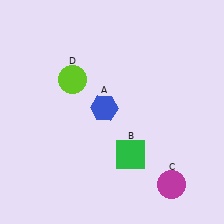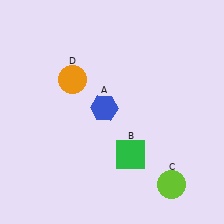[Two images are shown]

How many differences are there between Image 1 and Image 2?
There are 2 differences between the two images.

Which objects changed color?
C changed from magenta to lime. D changed from lime to orange.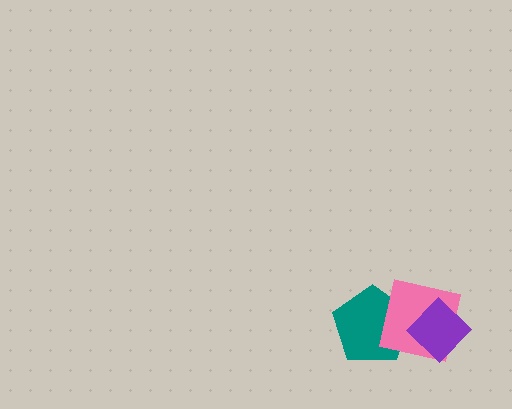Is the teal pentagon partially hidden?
Yes, it is partially covered by another shape.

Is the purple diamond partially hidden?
No, no other shape covers it.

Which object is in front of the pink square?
The purple diamond is in front of the pink square.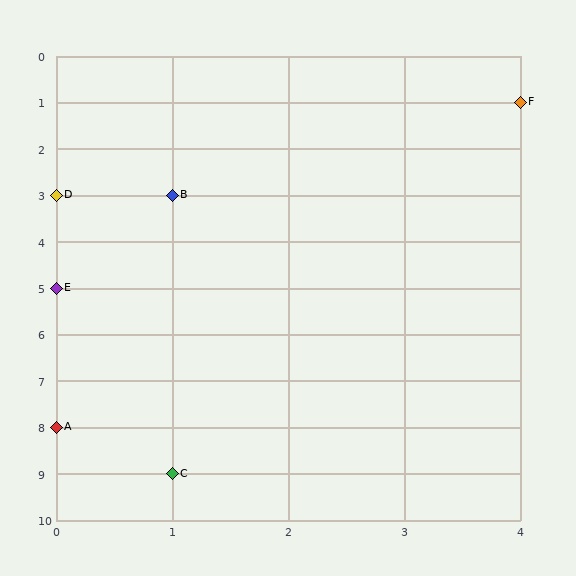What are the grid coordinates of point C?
Point C is at grid coordinates (1, 9).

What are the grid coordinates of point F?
Point F is at grid coordinates (4, 1).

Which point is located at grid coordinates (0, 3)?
Point D is at (0, 3).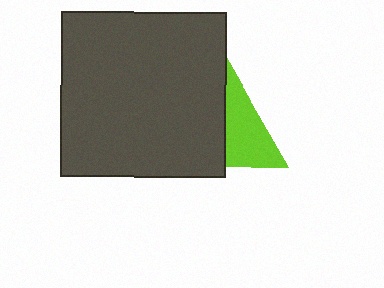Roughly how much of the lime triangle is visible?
A small part of it is visible (roughly 44%).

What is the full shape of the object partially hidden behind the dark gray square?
The partially hidden object is a lime triangle.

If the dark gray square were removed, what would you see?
You would see the complete lime triangle.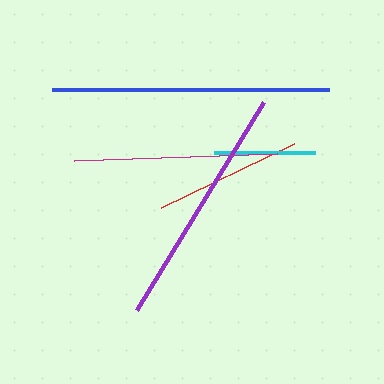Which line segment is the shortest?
The cyan line is the shortest at approximately 101 pixels.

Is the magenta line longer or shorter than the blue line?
The blue line is longer than the magenta line.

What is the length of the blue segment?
The blue segment is approximately 277 pixels long.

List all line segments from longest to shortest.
From longest to shortest: blue, purple, magenta, red, cyan.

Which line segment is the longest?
The blue line is the longest at approximately 277 pixels.